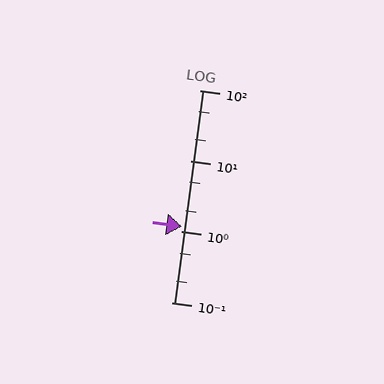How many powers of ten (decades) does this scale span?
The scale spans 3 decades, from 0.1 to 100.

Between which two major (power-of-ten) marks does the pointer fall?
The pointer is between 1 and 10.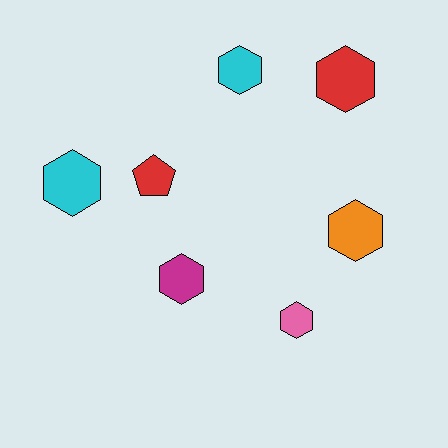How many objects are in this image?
There are 7 objects.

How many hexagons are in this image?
There are 6 hexagons.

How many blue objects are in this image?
There are no blue objects.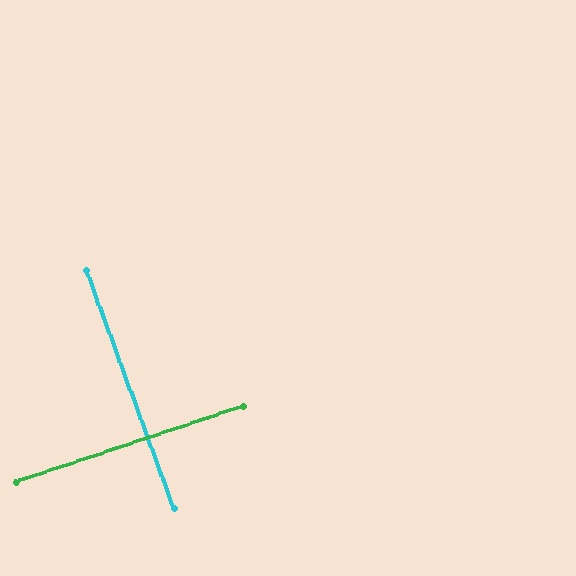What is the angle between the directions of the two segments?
Approximately 89 degrees.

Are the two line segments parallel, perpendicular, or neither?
Perpendicular — they meet at approximately 89°.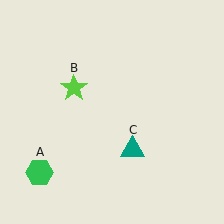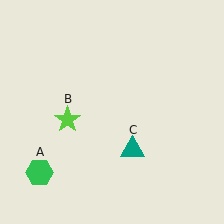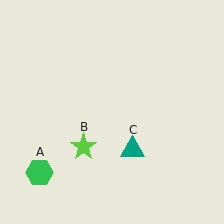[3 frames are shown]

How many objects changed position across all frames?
1 object changed position: lime star (object B).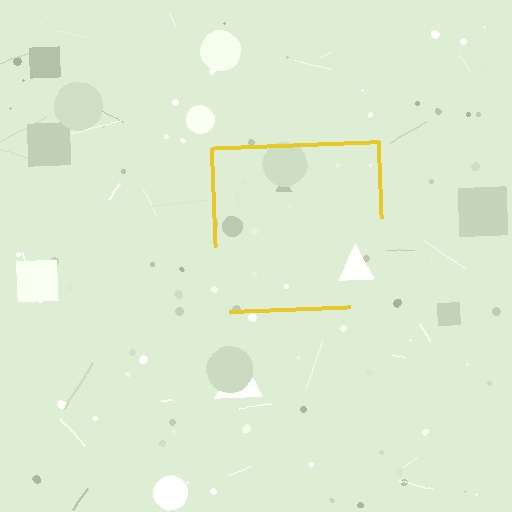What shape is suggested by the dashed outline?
The dashed outline suggests a square.